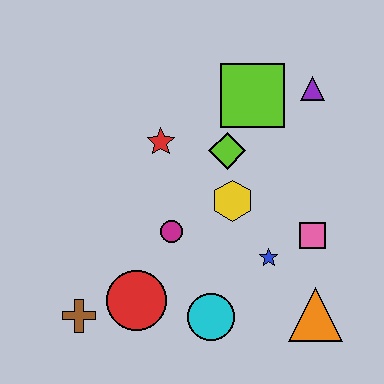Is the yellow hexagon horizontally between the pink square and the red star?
Yes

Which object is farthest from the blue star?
The brown cross is farthest from the blue star.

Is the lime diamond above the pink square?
Yes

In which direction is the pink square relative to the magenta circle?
The pink square is to the right of the magenta circle.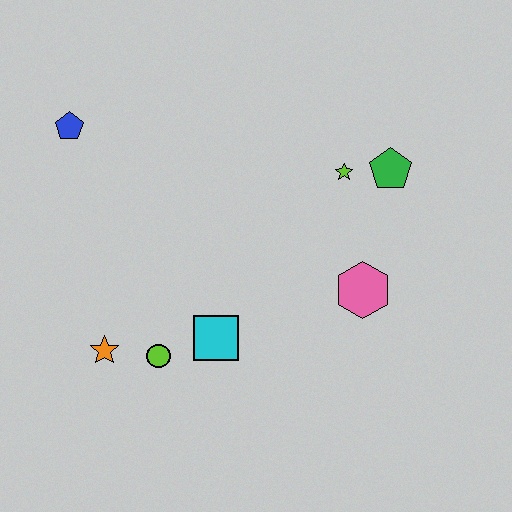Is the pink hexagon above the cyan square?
Yes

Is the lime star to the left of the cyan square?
No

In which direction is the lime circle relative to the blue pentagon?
The lime circle is below the blue pentagon.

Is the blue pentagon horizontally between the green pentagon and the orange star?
No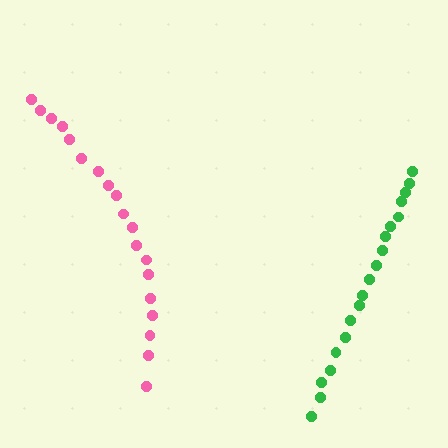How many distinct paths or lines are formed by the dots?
There are 2 distinct paths.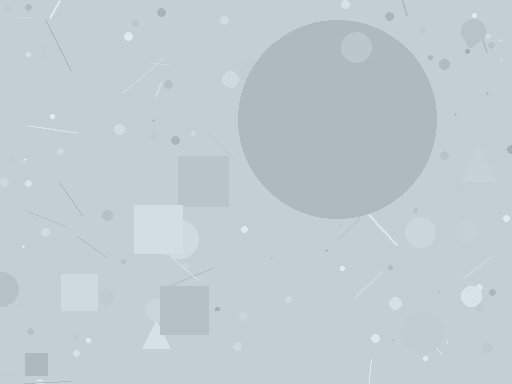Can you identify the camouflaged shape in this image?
The camouflaged shape is a circle.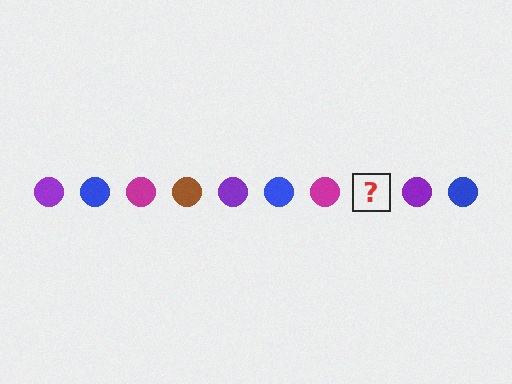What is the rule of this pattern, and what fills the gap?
The rule is that the pattern cycles through purple, blue, magenta, brown circles. The gap should be filled with a brown circle.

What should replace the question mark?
The question mark should be replaced with a brown circle.